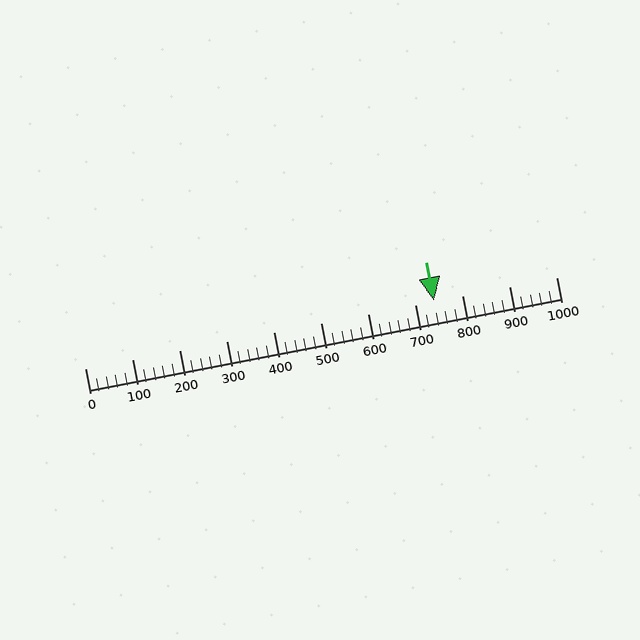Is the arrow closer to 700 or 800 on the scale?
The arrow is closer to 700.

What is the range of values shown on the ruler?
The ruler shows values from 0 to 1000.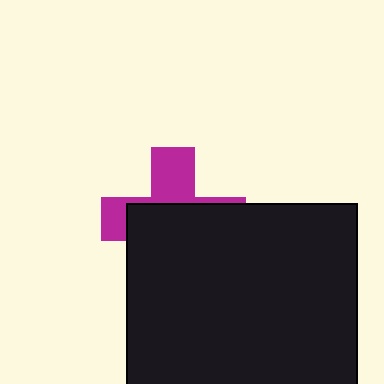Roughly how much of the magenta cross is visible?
A small part of it is visible (roughly 37%).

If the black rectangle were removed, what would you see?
You would see the complete magenta cross.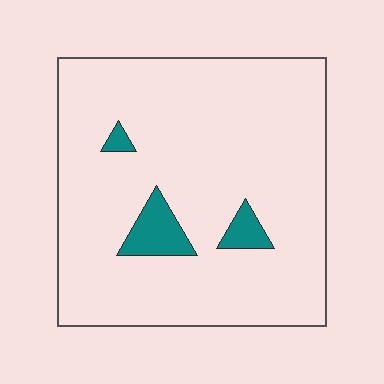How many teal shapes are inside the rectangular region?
3.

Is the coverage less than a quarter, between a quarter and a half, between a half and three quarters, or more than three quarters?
Less than a quarter.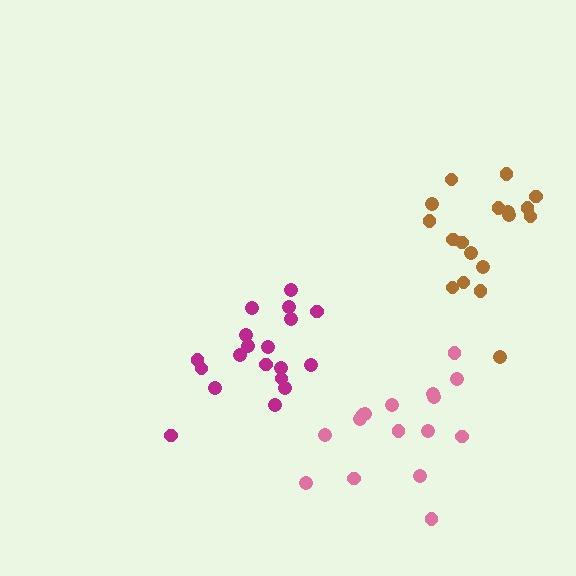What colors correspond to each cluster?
The clusters are colored: magenta, pink, brown.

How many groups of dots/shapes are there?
There are 3 groups.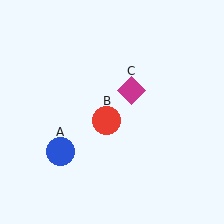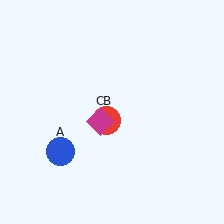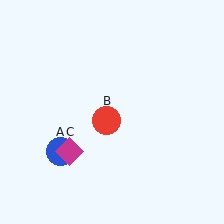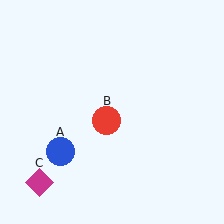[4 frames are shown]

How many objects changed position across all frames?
1 object changed position: magenta diamond (object C).